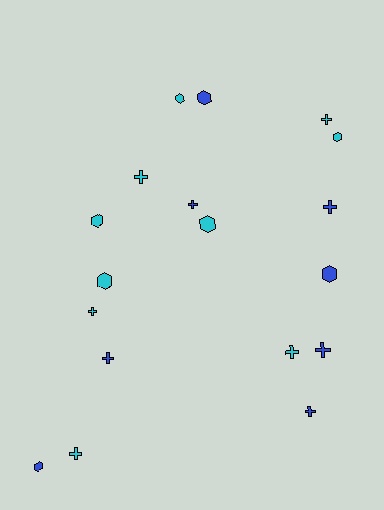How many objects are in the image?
There are 18 objects.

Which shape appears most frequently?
Cross, with 10 objects.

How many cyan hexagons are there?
There are 5 cyan hexagons.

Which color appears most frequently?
Cyan, with 10 objects.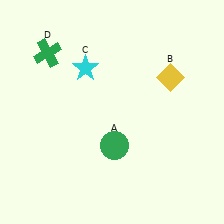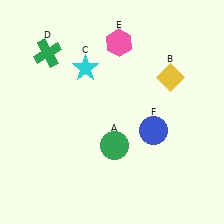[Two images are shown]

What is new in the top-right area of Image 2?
A pink hexagon (E) was added in the top-right area of Image 2.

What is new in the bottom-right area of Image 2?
A blue circle (F) was added in the bottom-right area of Image 2.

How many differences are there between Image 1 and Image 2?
There are 2 differences between the two images.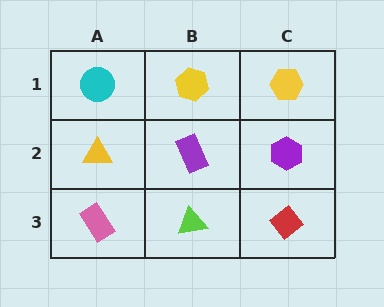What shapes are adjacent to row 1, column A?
A yellow triangle (row 2, column A), a yellow hexagon (row 1, column B).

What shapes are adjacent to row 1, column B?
A purple rectangle (row 2, column B), a cyan circle (row 1, column A), a yellow hexagon (row 1, column C).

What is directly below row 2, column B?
A lime triangle.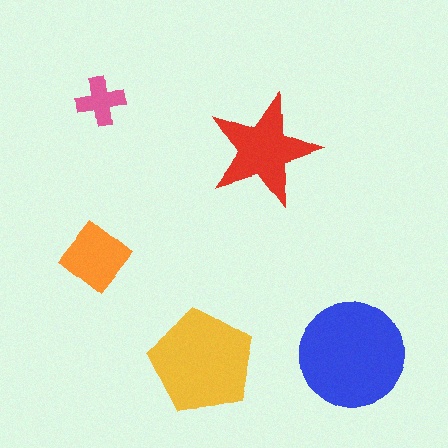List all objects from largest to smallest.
The blue circle, the yellow pentagon, the red star, the orange diamond, the pink cross.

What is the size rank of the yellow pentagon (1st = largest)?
2nd.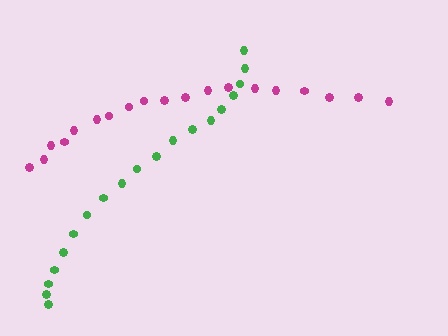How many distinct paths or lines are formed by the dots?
There are 2 distinct paths.